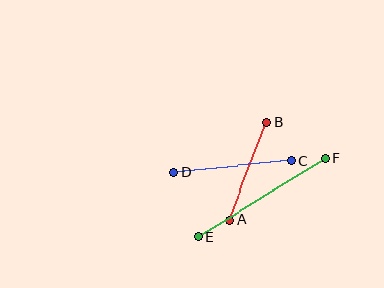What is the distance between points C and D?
The distance is approximately 118 pixels.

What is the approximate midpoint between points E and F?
The midpoint is at approximately (262, 198) pixels.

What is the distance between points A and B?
The distance is approximately 104 pixels.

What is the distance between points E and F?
The distance is approximately 150 pixels.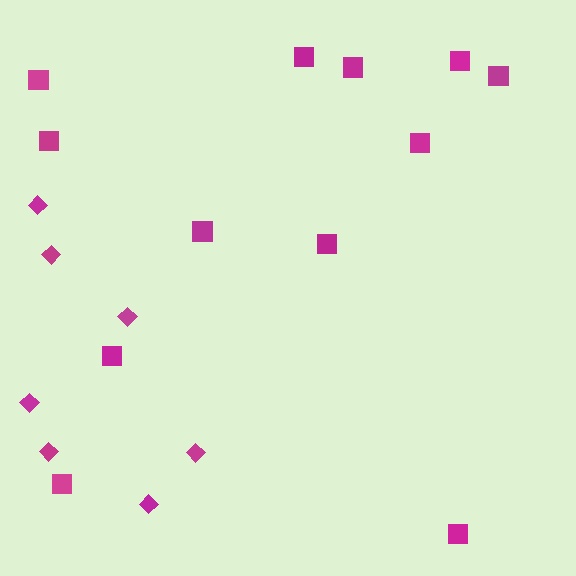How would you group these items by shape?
There are 2 groups: one group of diamonds (7) and one group of squares (12).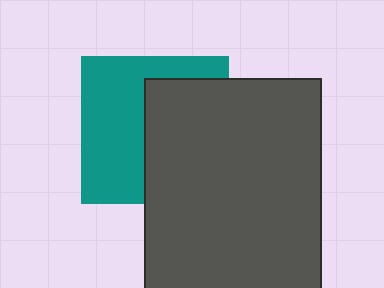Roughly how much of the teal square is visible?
About half of it is visible (roughly 51%).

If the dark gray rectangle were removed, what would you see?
You would see the complete teal square.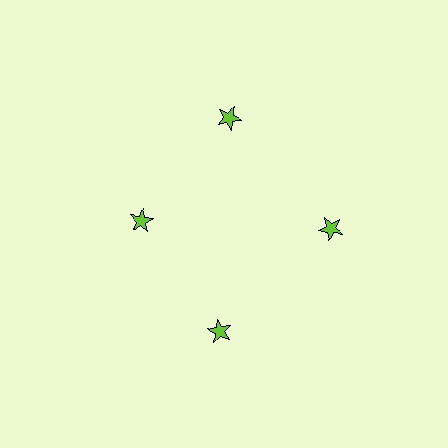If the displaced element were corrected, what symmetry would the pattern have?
It would have 4-fold rotational symmetry — the pattern would map onto itself every 90 degrees.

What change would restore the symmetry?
The symmetry would be restored by moving it outward, back onto the ring so that all 4 stars sit at equal angles and equal distance from the center.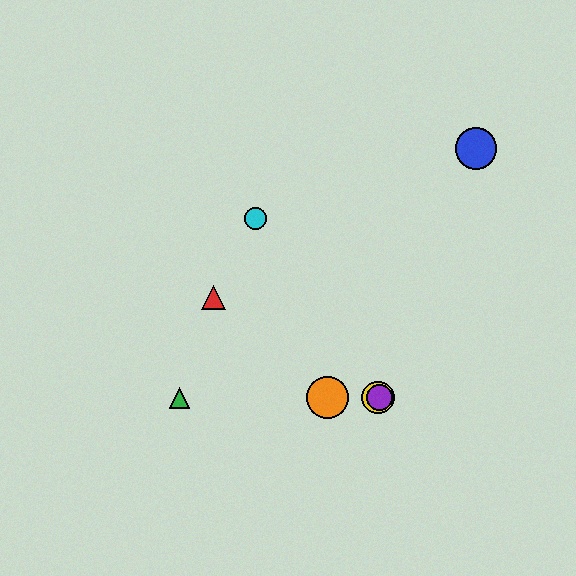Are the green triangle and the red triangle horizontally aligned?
No, the green triangle is at y≈398 and the red triangle is at y≈298.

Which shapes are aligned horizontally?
The green triangle, the yellow circle, the purple circle, the orange circle are aligned horizontally.